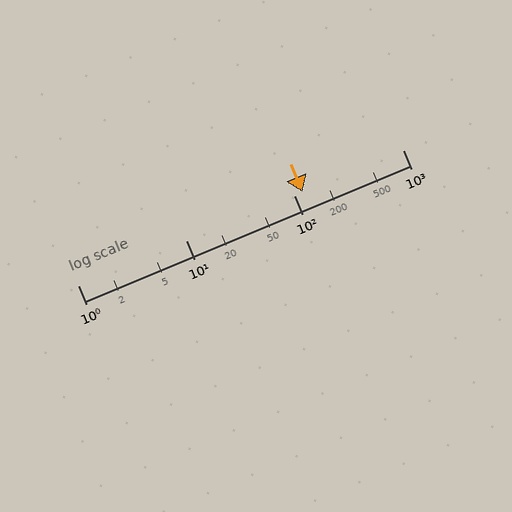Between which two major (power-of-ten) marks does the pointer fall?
The pointer is between 100 and 1000.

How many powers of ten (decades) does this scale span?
The scale spans 3 decades, from 1 to 1000.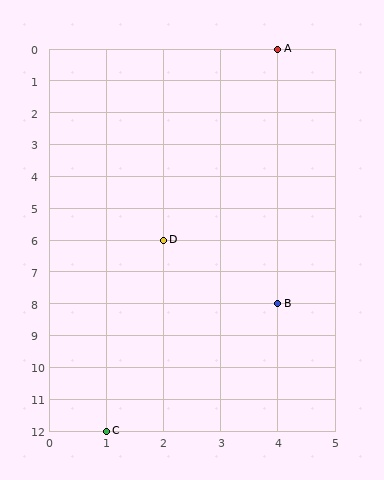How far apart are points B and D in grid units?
Points B and D are 2 columns and 2 rows apart (about 2.8 grid units diagonally).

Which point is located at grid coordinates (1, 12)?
Point C is at (1, 12).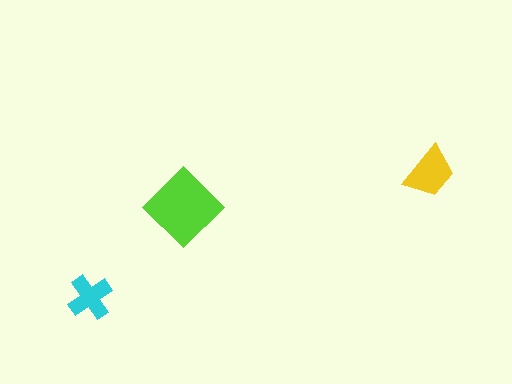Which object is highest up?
The yellow trapezoid is topmost.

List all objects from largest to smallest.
The lime diamond, the yellow trapezoid, the cyan cross.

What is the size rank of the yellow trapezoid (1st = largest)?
2nd.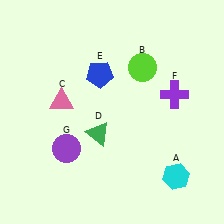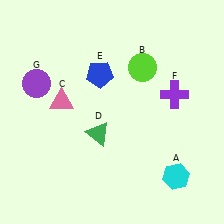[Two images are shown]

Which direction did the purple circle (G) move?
The purple circle (G) moved up.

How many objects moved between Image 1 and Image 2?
1 object moved between the two images.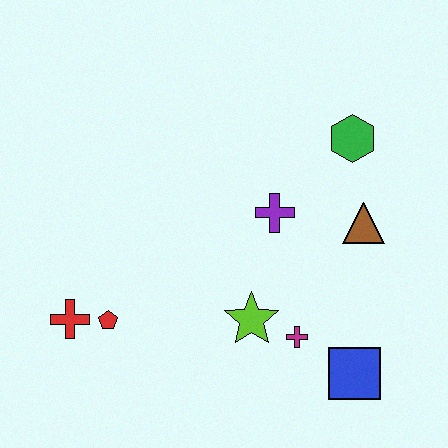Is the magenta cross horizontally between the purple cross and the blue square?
Yes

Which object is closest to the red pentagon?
The red cross is closest to the red pentagon.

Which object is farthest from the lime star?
The green hexagon is farthest from the lime star.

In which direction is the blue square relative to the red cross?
The blue square is to the right of the red cross.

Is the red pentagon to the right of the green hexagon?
No